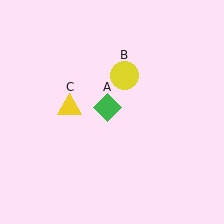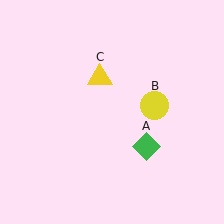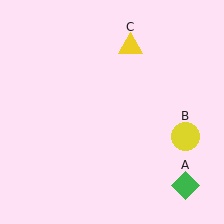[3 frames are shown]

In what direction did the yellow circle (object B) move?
The yellow circle (object B) moved down and to the right.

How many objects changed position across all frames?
3 objects changed position: green diamond (object A), yellow circle (object B), yellow triangle (object C).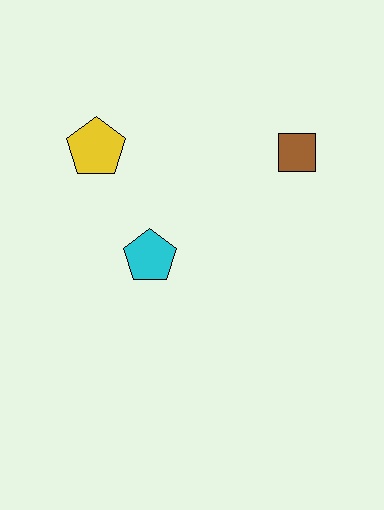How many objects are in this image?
There are 3 objects.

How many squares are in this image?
There is 1 square.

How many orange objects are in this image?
There are no orange objects.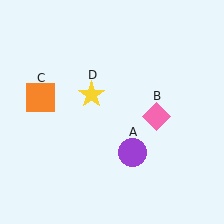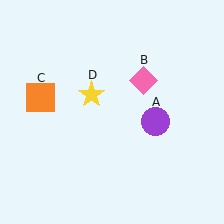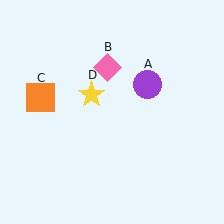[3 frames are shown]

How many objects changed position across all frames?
2 objects changed position: purple circle (object A), pink diamond (object B).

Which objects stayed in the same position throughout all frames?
Orange square (object C) and yellow star (object D) remained stationary.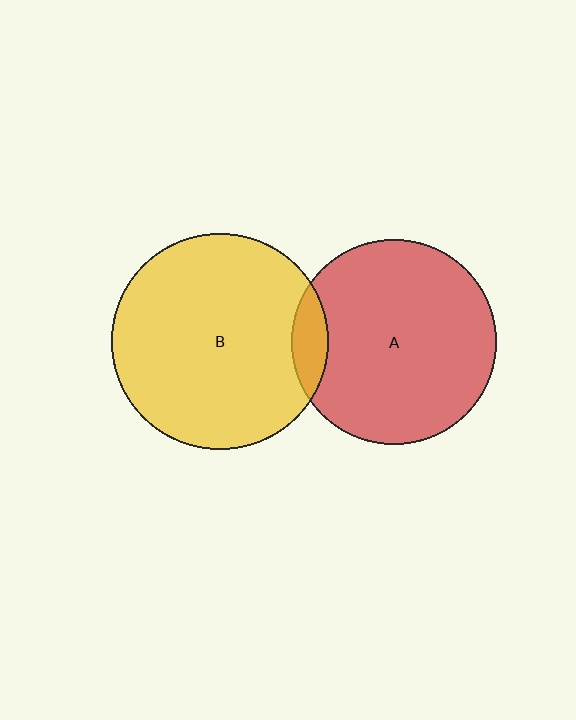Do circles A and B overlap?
Yes.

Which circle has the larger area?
Circle B (yellow).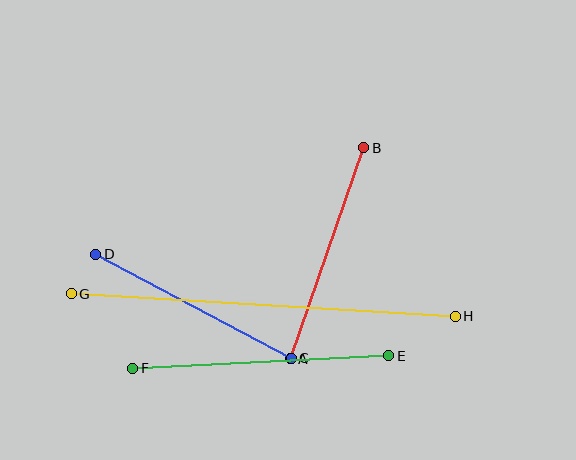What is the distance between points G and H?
The distance is approximately 385 pixels.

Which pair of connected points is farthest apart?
Points G and H are farthest apart.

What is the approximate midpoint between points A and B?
The midpoint is at approximately (327, 253) pixels.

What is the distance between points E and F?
The distance is approximately 257 pixels.